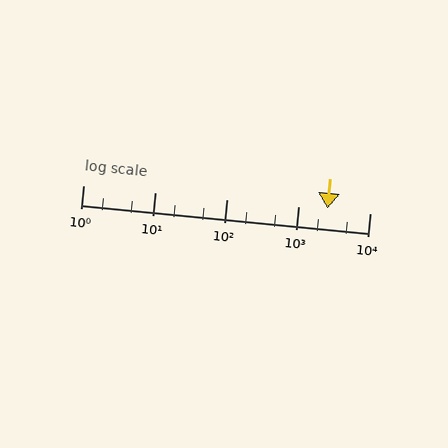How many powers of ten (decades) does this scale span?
The scale spans 4 decades, from 1 to 10000.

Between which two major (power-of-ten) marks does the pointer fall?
The pointer is between 1000 and 10000.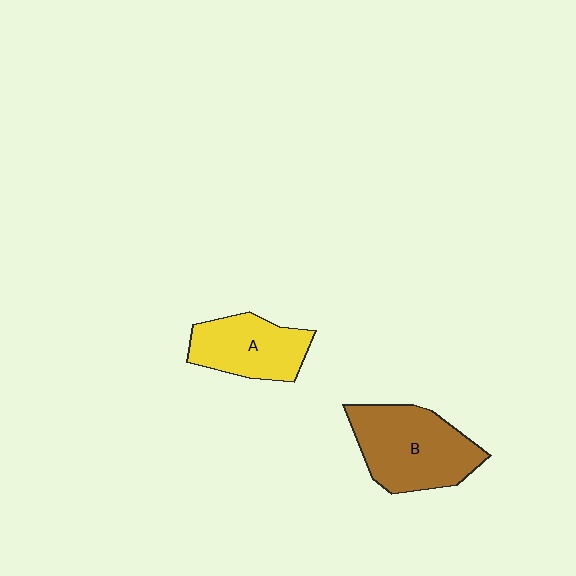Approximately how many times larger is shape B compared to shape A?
Approximately 1.4 times.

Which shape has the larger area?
Shape B (brown).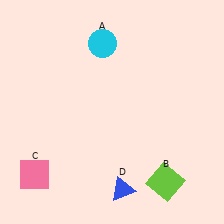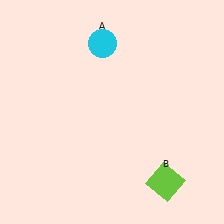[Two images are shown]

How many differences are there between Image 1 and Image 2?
There are 2 differences between the two images.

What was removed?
The pink square (C), the blue triangle (D) were removed in Image 2.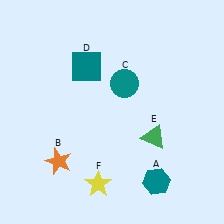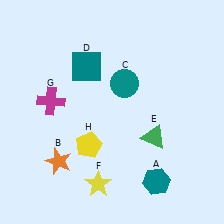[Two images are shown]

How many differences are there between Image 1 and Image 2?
There are 2 differences between the two images.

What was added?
A magenta cross (G), a yellow pentagon (H) were added in Image 2.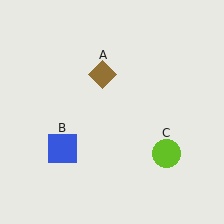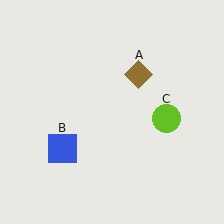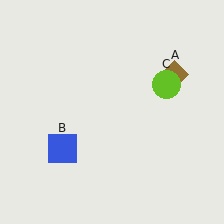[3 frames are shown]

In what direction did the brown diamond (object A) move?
The brown diamond (object A) moved right.